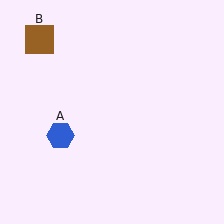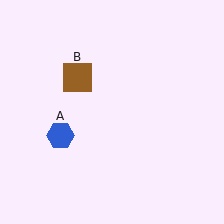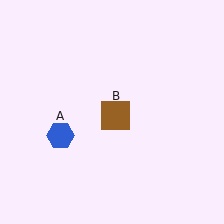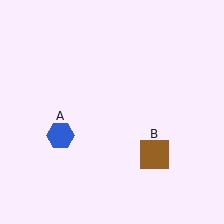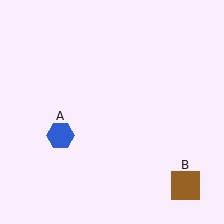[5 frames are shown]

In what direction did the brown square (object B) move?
The brown square (object B) moved down and to the right.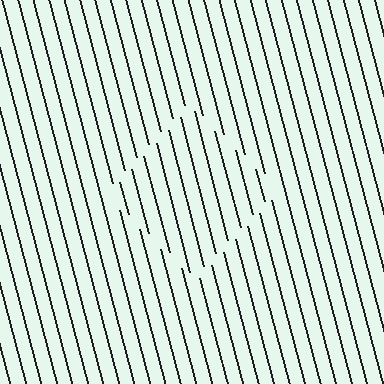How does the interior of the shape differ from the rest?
The interior of the shape contains the same grating, shifted by half a period — the contour is defined by the phase discontinuity where line-ends from the inner and outer gratings abut.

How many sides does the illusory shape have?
4 sides — the line-ends trace a square.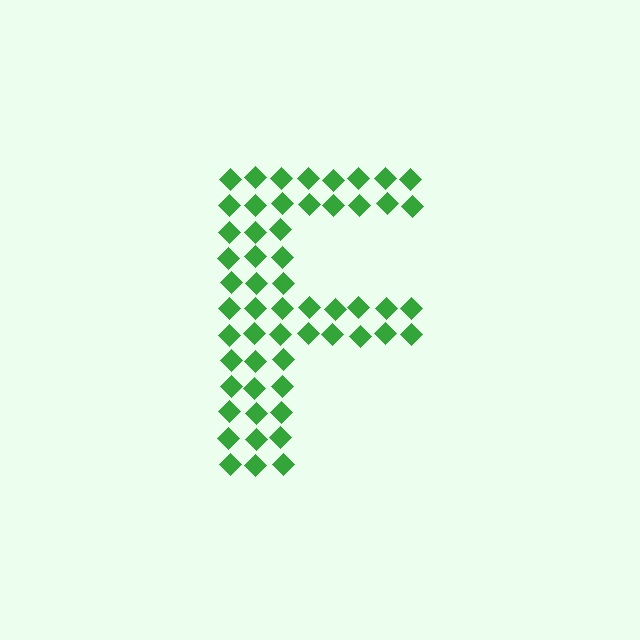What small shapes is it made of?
It is made of small diamonds.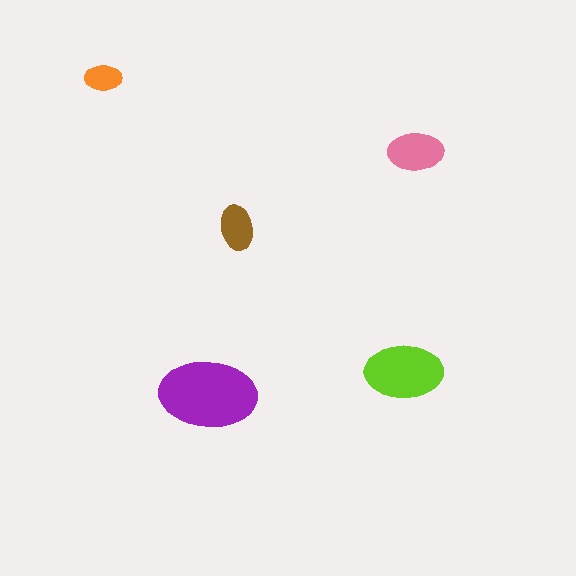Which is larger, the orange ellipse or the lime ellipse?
The lime one.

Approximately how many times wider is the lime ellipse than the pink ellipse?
About 1.5 times wider.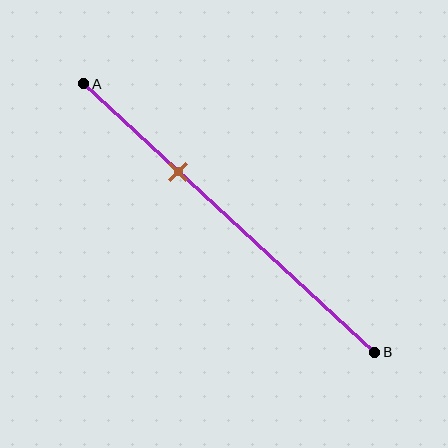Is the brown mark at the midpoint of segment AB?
No, the mark is at about 35% from A, not at the 50% midpoint.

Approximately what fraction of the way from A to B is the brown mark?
The brown mark is approximately 35% of the way from A to B.